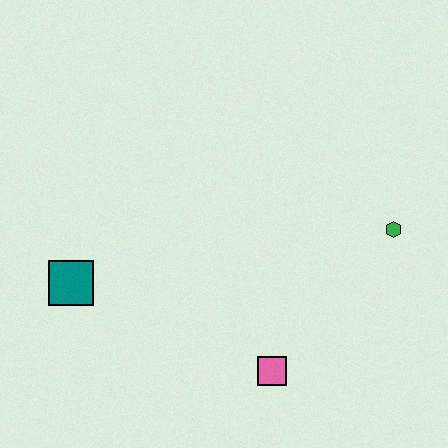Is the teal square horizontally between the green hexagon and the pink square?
No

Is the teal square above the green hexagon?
No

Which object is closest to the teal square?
The pink square is closest to the teal square.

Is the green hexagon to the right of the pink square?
Yes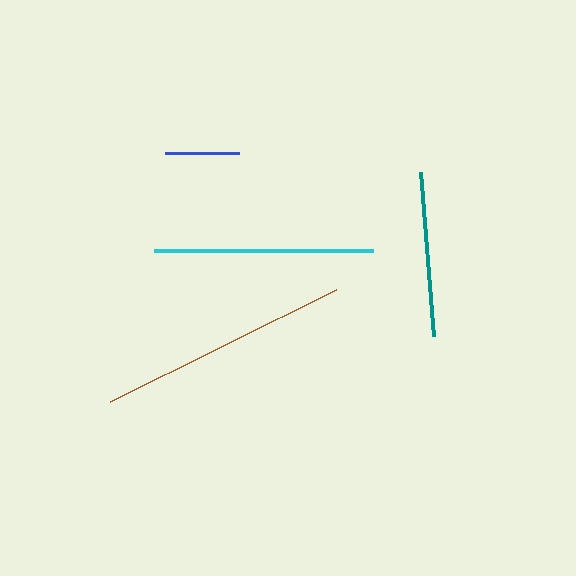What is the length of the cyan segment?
The cyan segment is approximately 219 pixels long.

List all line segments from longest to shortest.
From longest to shortest: brown, cyan, teal, blue.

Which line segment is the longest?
The brown line is the longest at approximately 252 pixels.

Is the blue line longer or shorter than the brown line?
The brown line is longer than the blue line.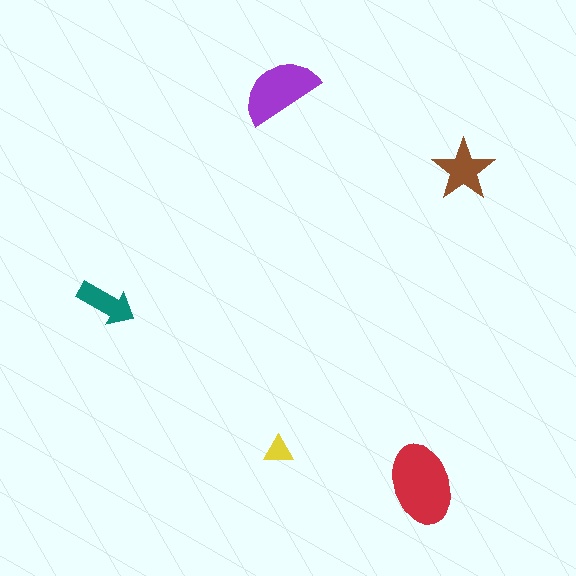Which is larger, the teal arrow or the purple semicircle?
The purple semicircle.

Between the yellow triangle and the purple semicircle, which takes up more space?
The purple semicircle.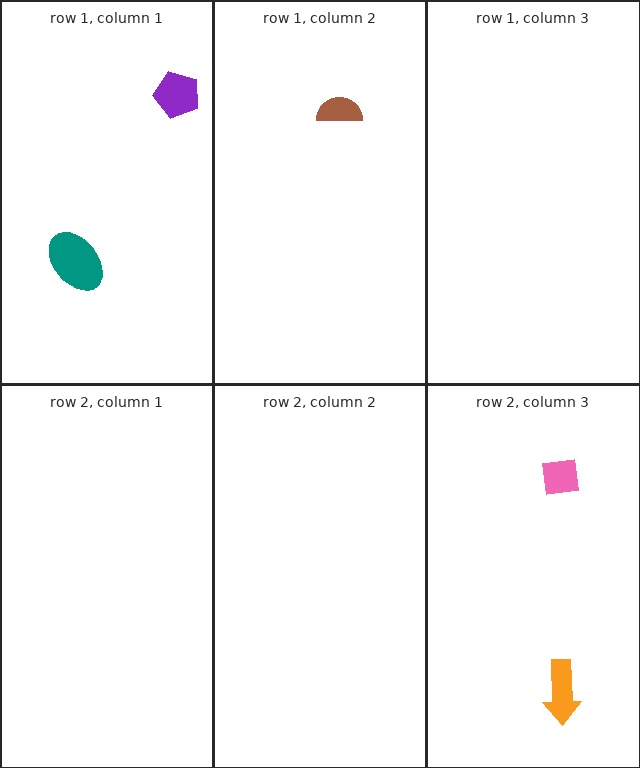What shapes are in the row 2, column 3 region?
The pink square, the orange arrow.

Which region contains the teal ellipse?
The row 1, column 1 region.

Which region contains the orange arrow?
The row 2, column 3 region.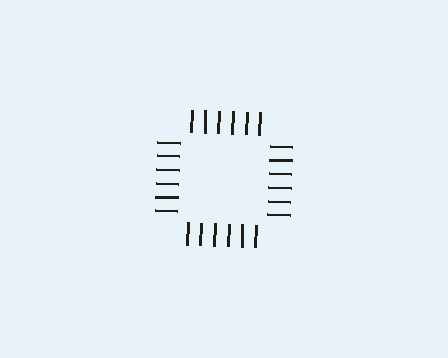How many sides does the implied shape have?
4 sides — the line-ends trace a square.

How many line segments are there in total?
24 — 6 along each of the 4 edges.